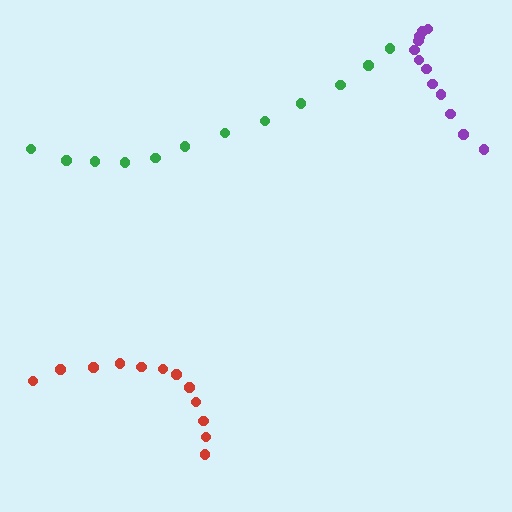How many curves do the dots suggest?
There are 3 distinct paths.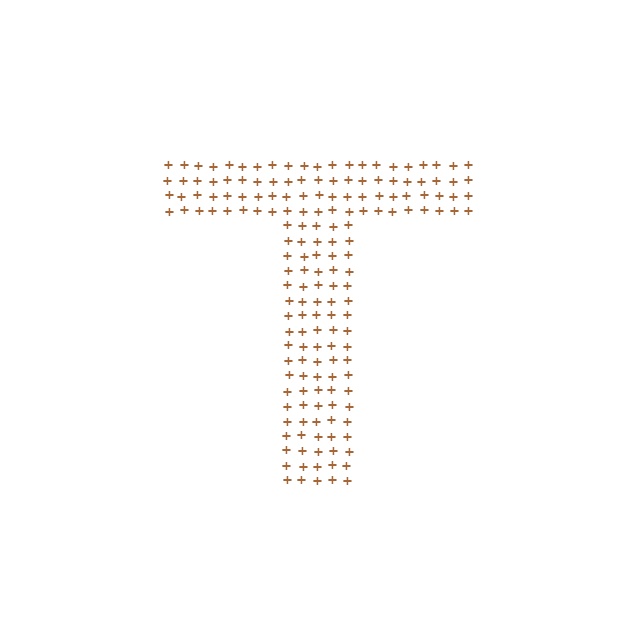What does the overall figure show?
The overall figure shows the letter T.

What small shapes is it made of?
It is made of small plus signs.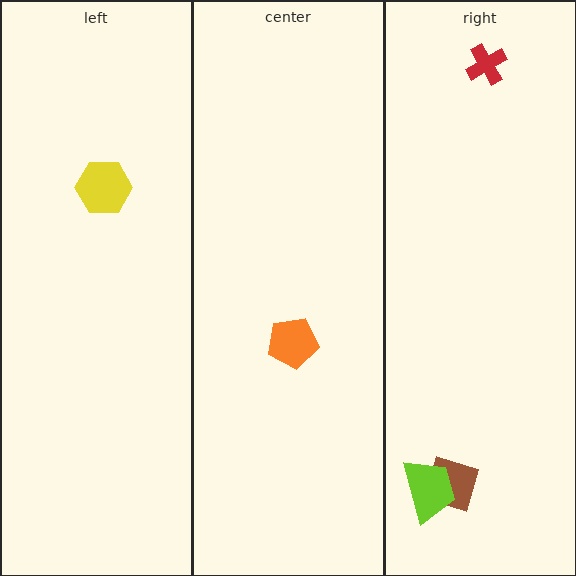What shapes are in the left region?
The yellow hexagon.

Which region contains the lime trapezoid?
The right region.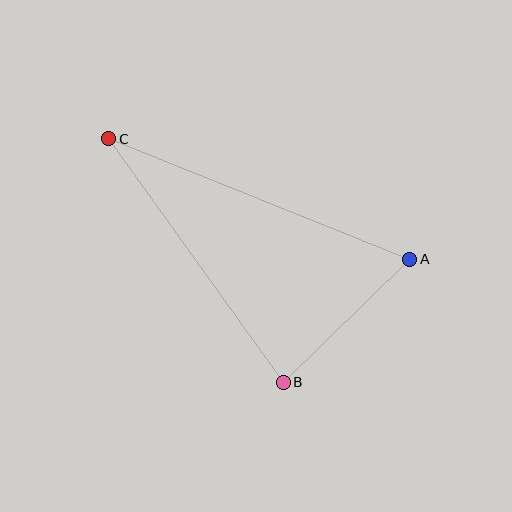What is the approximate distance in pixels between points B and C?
The distance between B and C is approximately 300 pixels.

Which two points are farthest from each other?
Points A and C are farthest from each other.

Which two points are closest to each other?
Points A and B are closest to each other.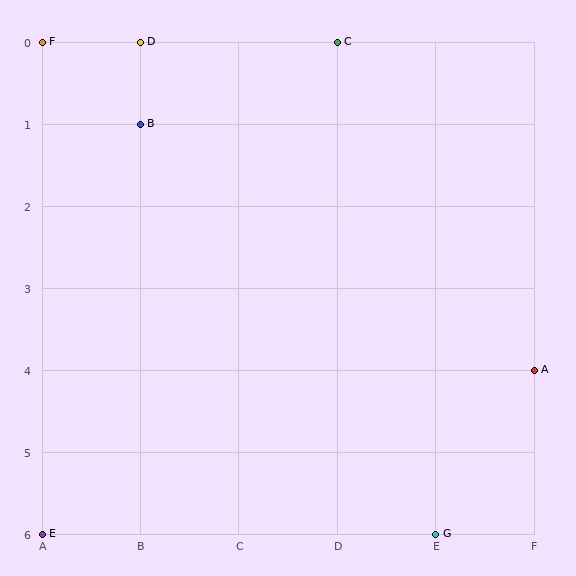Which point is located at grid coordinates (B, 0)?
Point D is at (B, 0).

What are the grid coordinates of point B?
Point B is at grid coordinates (B, 1).